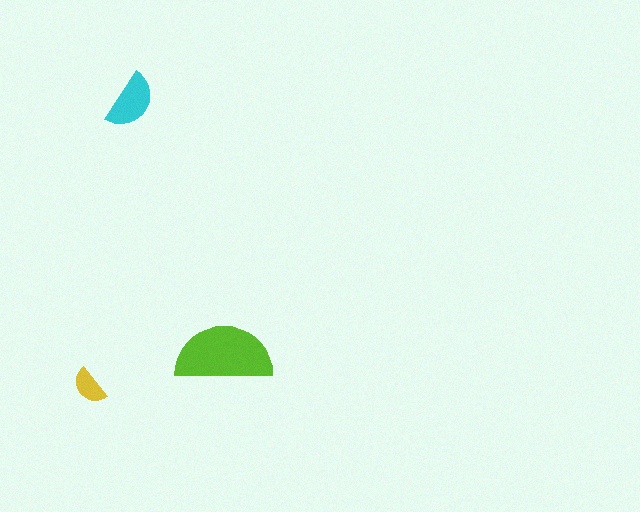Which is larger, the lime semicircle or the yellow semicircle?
The lime one.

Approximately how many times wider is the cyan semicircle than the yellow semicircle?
About 1.5 times wider.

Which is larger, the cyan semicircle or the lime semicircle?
The lime one.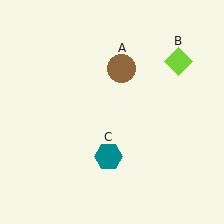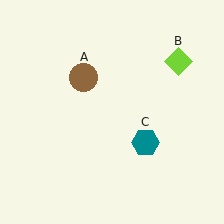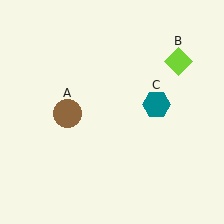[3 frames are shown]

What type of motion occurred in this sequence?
The brown circle (object A), teal hexagon (object C) rotated counterclockwise around the center of the scene.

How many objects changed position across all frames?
2 objects changed position: brown circle (object A), teal hexagon (object C).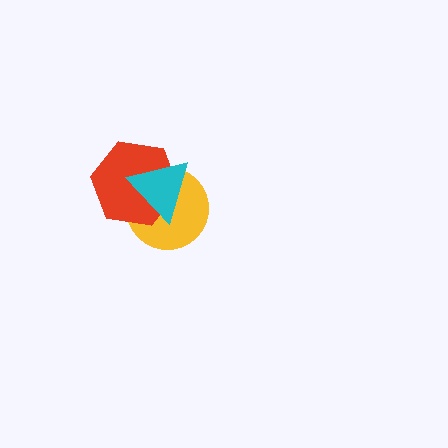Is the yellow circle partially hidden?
Yes, it is partially covered by another shape.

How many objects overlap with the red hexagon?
2 objects overlap with the red hexagon.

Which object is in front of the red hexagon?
The cyan triangle is in front of the red hexagon.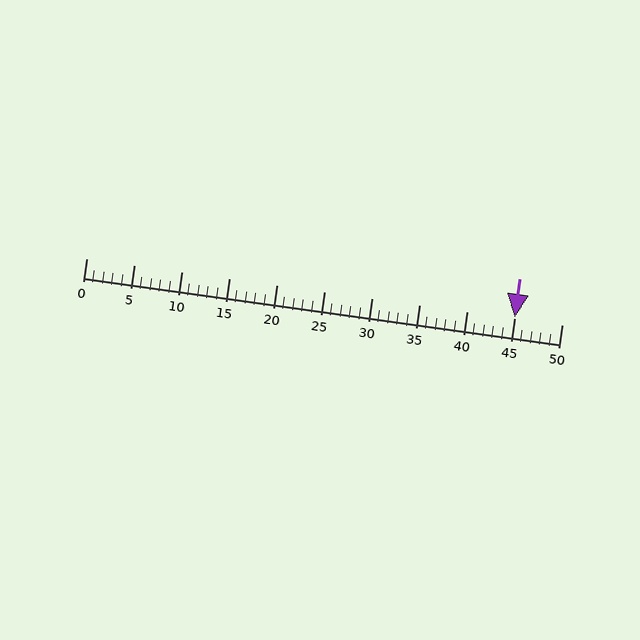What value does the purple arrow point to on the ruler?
The purple arrow points to approximately 45.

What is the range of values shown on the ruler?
The ruler shows values from 0 to 50.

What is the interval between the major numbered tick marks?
The major tick marks are spaced 5 units apart.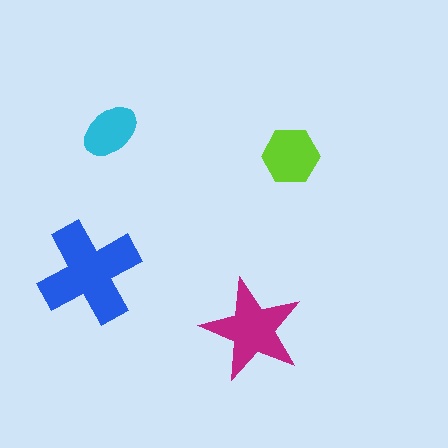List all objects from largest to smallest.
The blue cross, the magenta star, the lime hexagon, the cyan ellipse.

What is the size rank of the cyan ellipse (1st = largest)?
4th.